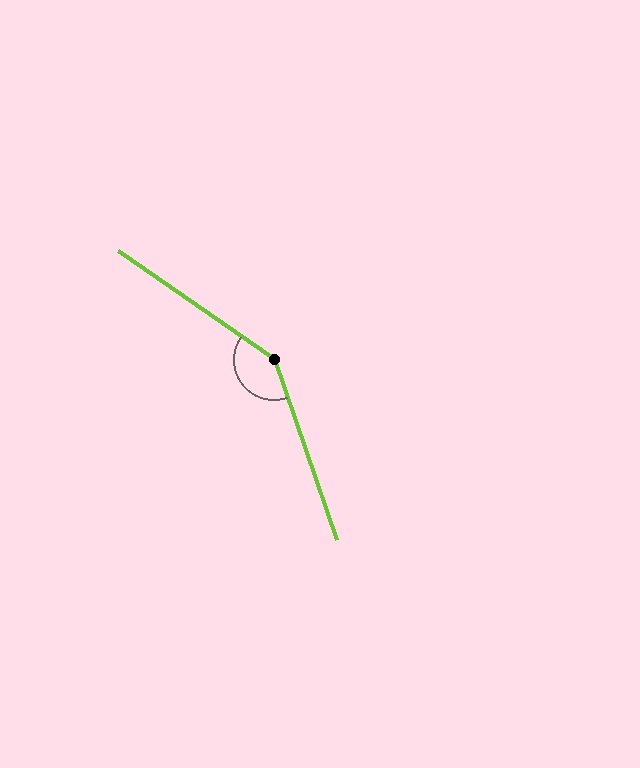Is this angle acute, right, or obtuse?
It is obtuse.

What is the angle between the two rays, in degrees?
Approximately 144 degrees.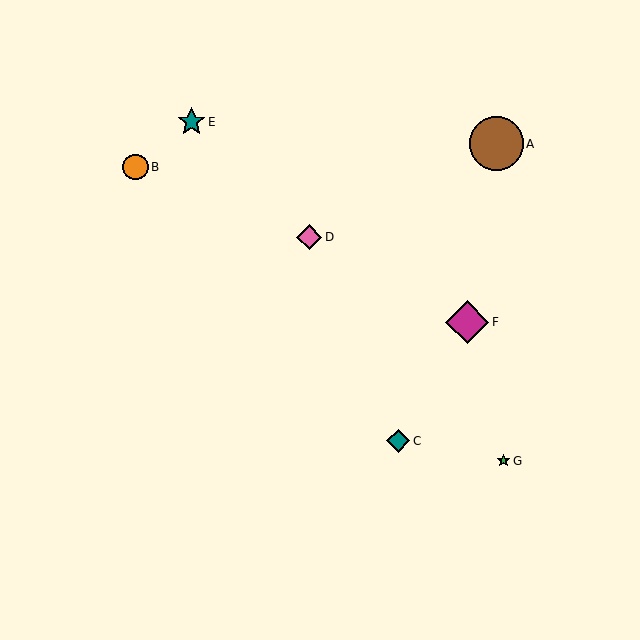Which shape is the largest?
The brown circle (labeled A) is the largest.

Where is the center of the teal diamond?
The center of the teal diamond is at (398, 441).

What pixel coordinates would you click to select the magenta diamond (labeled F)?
Click at (467, 322) to select the magenta diamond F.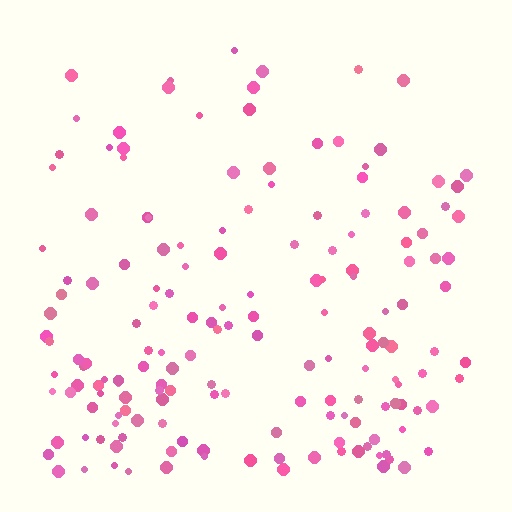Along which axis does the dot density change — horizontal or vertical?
Vertical.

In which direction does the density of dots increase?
From top to bottom, with the bottom side densest.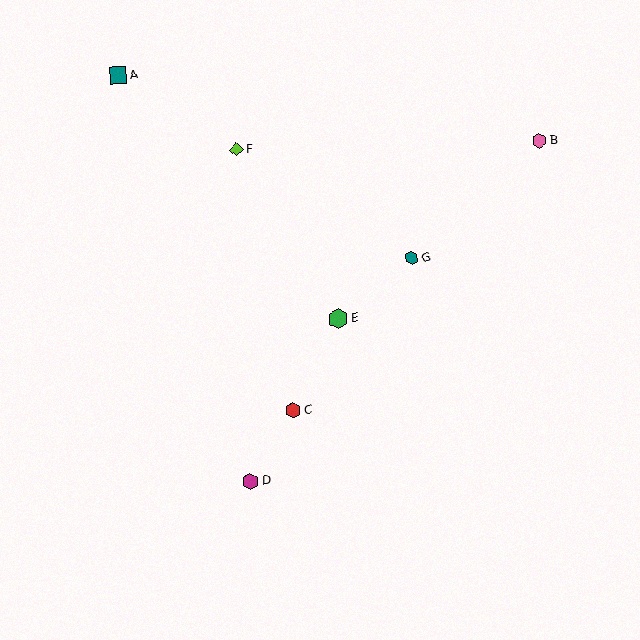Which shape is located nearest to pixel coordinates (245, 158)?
The lime diamond (labeled F) at (236, 149) is nearest to that location.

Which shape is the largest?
The green hexagon (labeled E) is the largest.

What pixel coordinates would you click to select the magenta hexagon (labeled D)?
Click at (250, 482) to select the magenta hexagon D.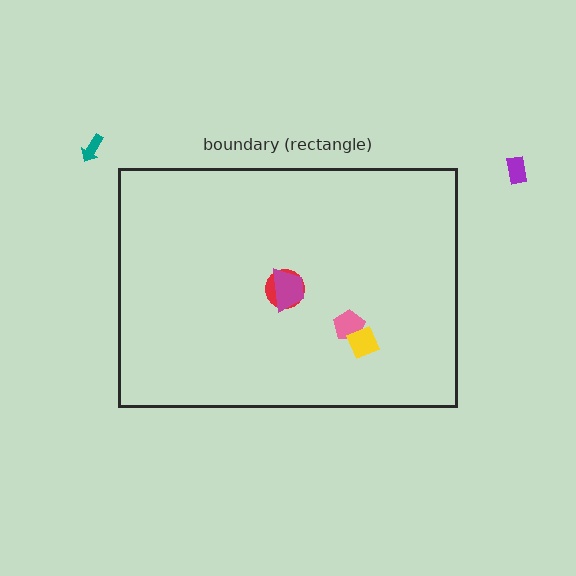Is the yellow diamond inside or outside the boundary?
Inside.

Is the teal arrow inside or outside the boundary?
Outside.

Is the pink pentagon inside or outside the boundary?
Inside.